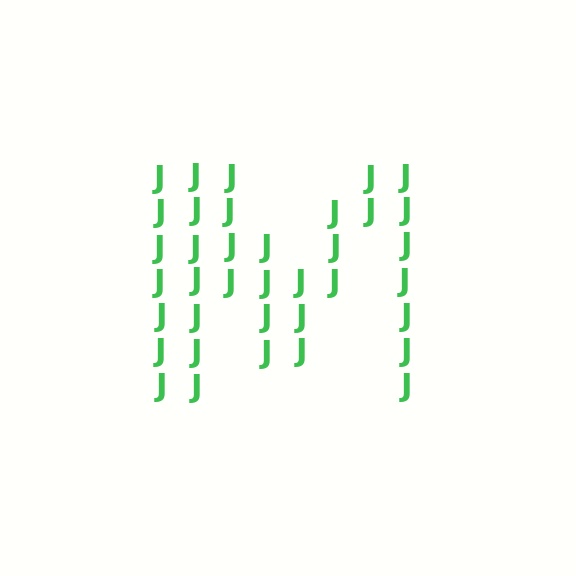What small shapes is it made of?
It is made of small letter J's.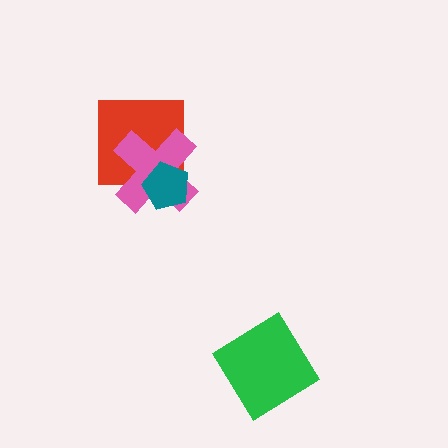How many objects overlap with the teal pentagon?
2 objects overlap with the teal pentagon.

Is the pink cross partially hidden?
Yes, it is partially covered by another shape.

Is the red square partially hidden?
Yes, it is partially covered by another shape.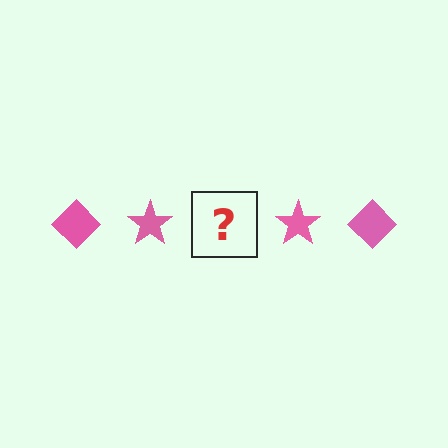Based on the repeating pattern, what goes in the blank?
The blank should be a pink diamond.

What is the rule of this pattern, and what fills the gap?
The rule is that the pattern cycles through diamond, star shapes in pink. The gap should be filled with a pink diamond.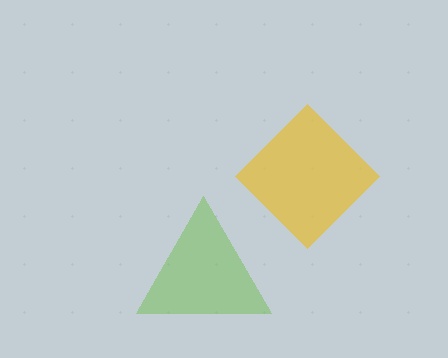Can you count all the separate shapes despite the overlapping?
Yes, there are 2 separate shapes.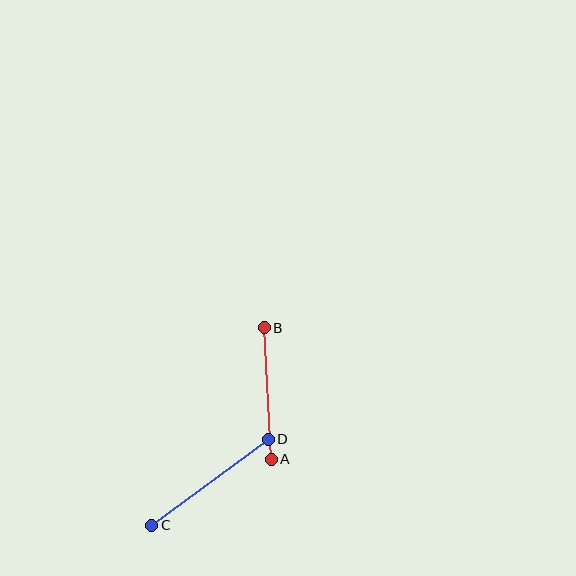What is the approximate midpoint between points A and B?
The midpoint is at approximately (268, 393) pixels.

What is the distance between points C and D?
The distance is approximately 145 pixels.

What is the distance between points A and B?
The distance is approximately 132 pixels.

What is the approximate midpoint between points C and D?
The midpoint is at approximately (210, 482) pixels.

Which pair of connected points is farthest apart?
Points C and D are farthest apart.